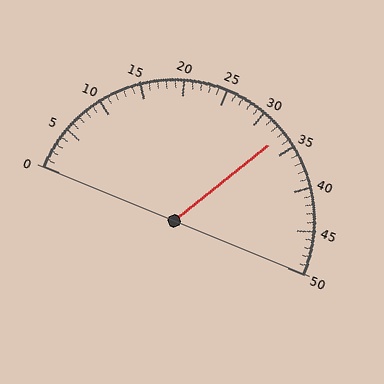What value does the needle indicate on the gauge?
The needle indicates approximately 33.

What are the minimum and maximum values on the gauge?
The gauge ranges from 0 to 50.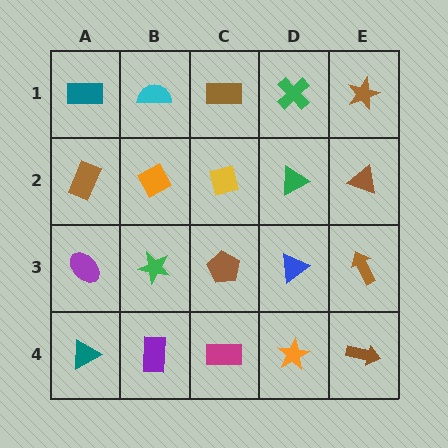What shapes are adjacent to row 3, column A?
A brown rectangle (row 2, column A), a teal triangle (row 4, column A), a green star (row 3, column B).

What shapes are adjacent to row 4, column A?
A purple ellipse (row 3, column A), a purple rectangle (row 4, column B).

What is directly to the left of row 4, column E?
An orange star.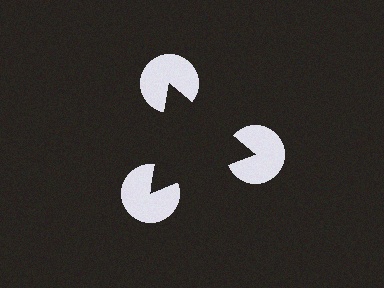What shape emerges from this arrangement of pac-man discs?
An illusory triangle — its edges are inferred from the aligned wedge cuts in the pac-man discs, not physically drawn.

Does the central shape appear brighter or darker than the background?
It typically appears slightly darker than the background, even though no actual brightness change is drawn.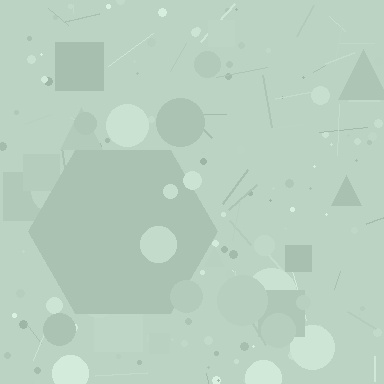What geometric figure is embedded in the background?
A hexagon is embedded in the background.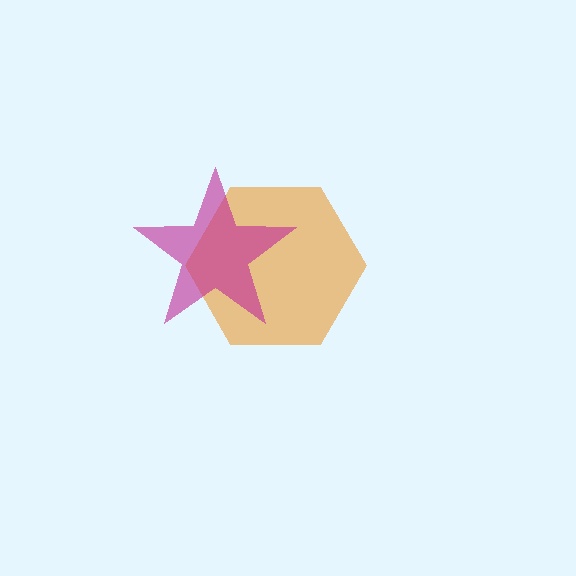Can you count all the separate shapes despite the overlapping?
Yes, there are 2 separate shapes.